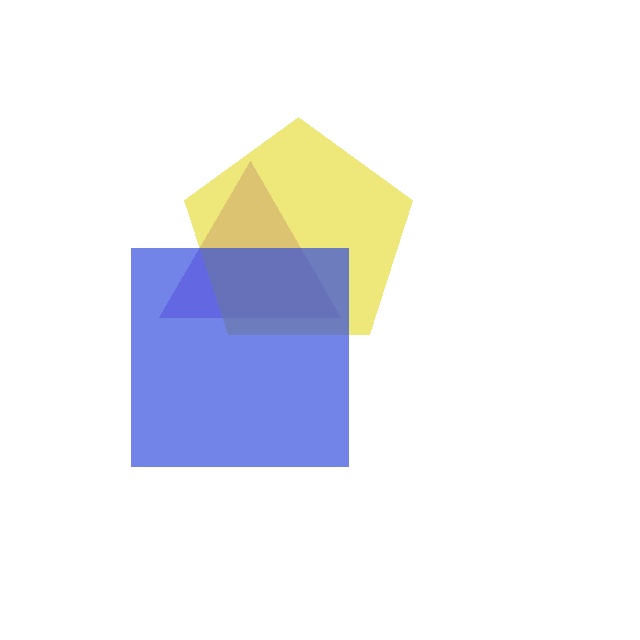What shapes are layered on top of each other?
The layered shapes are: a purple triangle, a yellow pentagon, a blue square.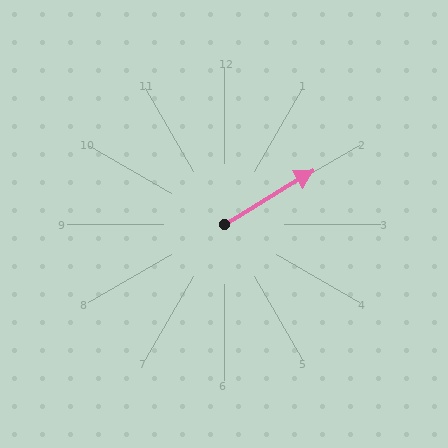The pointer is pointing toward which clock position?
Roughly 2 o'clock.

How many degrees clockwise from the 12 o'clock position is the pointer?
Approximately 59 degrees.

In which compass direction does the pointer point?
Northeast.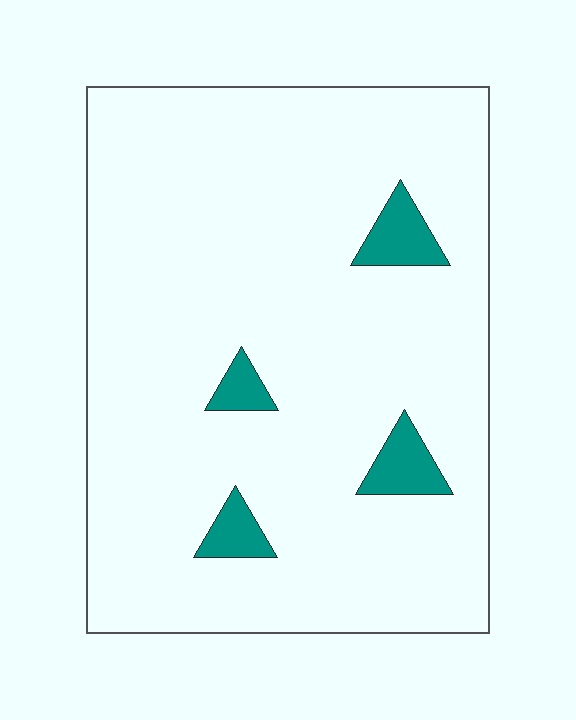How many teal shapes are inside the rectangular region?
4.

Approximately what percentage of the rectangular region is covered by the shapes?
Approximately 5%.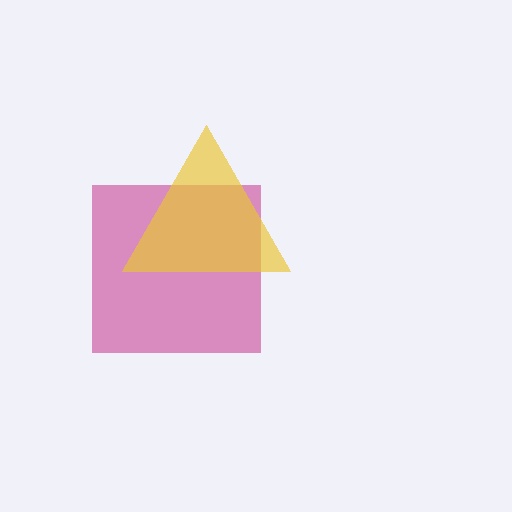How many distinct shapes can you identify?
There are 2 distinct shapes: a magenta square, a yellow triangle.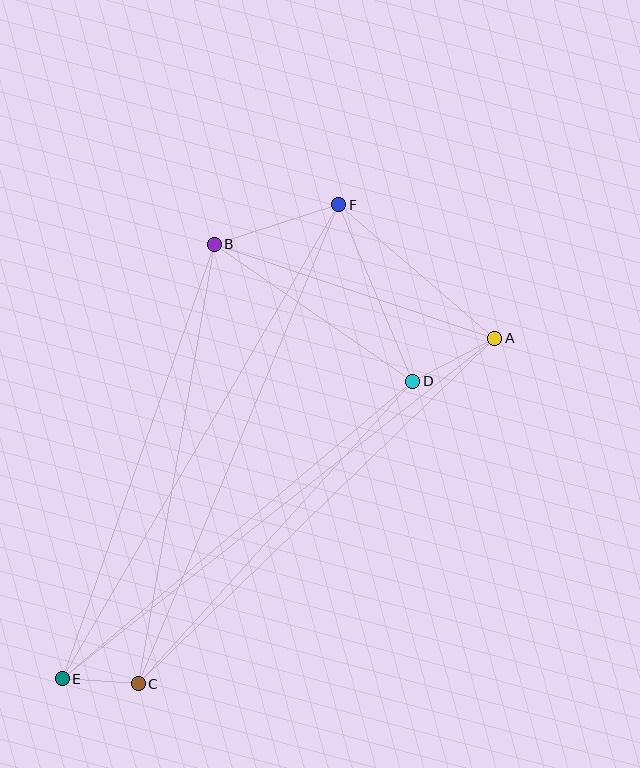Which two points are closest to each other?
Points C and E are closest to each other.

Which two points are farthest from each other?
Points A and E are farthest from each other.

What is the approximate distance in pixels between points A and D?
The distance between A and D is approximately 93 pixels.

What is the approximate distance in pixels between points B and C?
The distance between B and C is approximately 446 pixels.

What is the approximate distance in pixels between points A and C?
The distance between A and C is approximately 497 pixels.